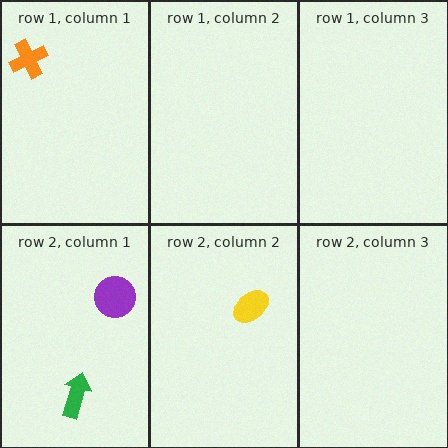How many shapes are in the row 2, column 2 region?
1.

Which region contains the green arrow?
The row 2, column 1 region.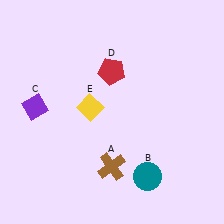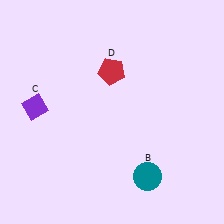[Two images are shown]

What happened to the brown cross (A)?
The brown cross (A) was removed in Image 2. It was in the bottom-left area of Image 1.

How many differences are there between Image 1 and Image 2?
There are 2 differences between the two images.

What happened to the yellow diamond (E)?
The yellow diamond (E) was removed in Image 2. It was in the top-left area of Image 1.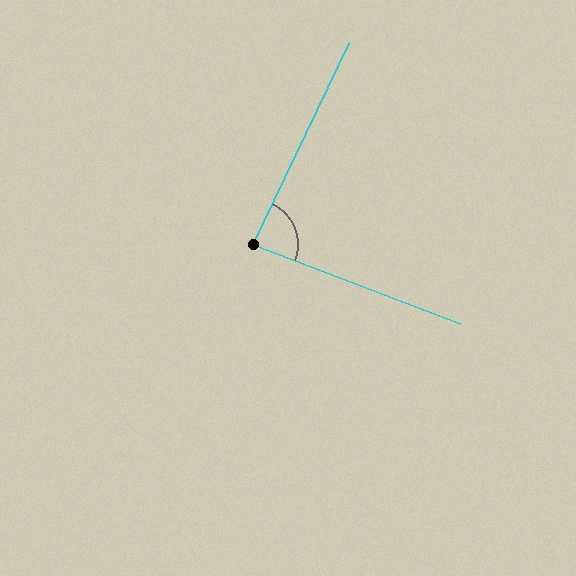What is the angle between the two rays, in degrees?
Approximately 85 degrees.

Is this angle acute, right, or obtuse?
It is approximately a right angle.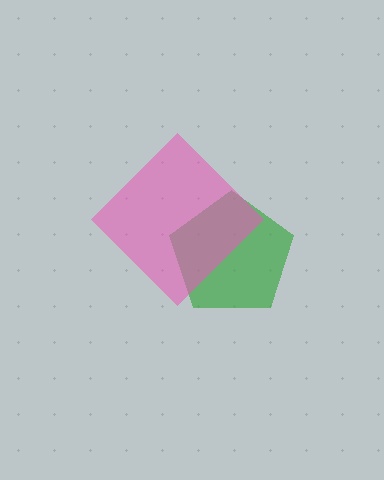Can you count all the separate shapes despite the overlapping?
Yes, there are 2 separate shapes.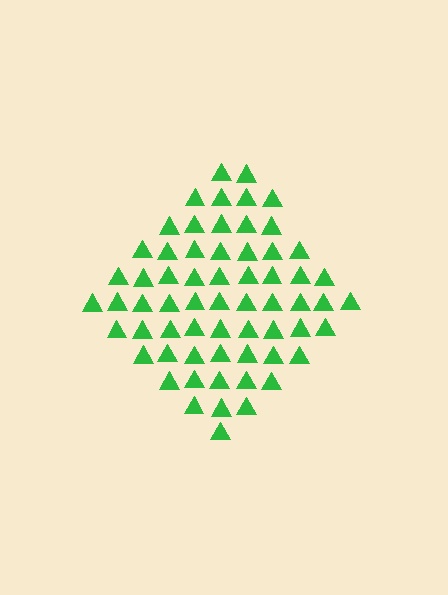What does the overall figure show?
The overall figure shows a diamond.